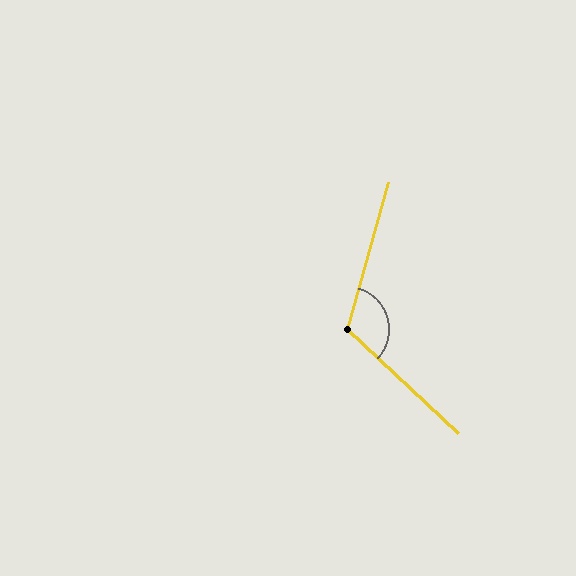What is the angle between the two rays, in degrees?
Approximately 117 degrees.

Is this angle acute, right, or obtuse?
It is obtuse.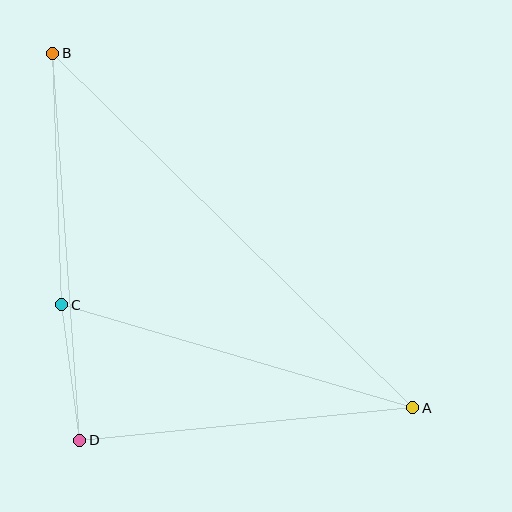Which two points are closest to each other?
Points C and D are closest to each other.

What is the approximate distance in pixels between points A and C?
The distance between A and C is approximately 366 pixels.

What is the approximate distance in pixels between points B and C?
The distance between B and C is approximately 252 pixels.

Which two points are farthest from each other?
Points A and B are farthest from each other.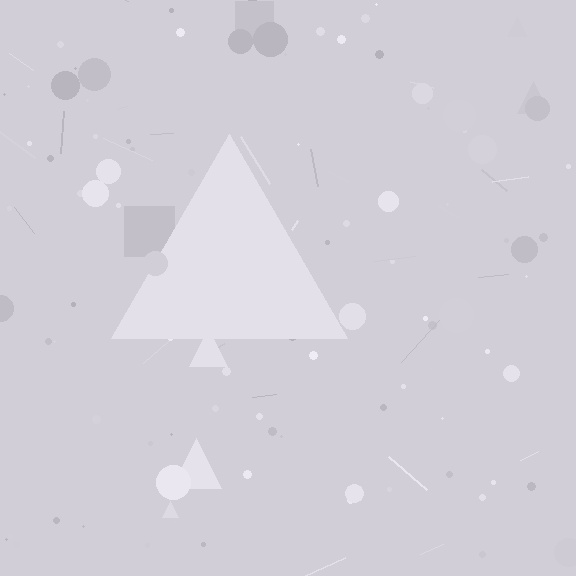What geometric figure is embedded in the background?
A triangle is embedded in the background.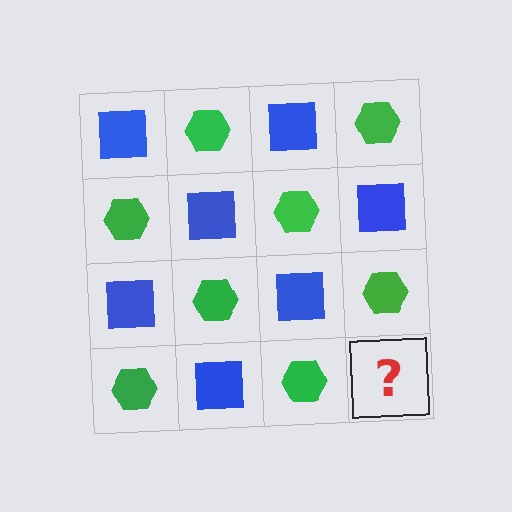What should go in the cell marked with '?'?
The missing cell should contain a blue square.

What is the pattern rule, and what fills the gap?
The rule is that it alternates blue square and green hexagon in a checkerboard pattern. The gap should be filled with a blue square.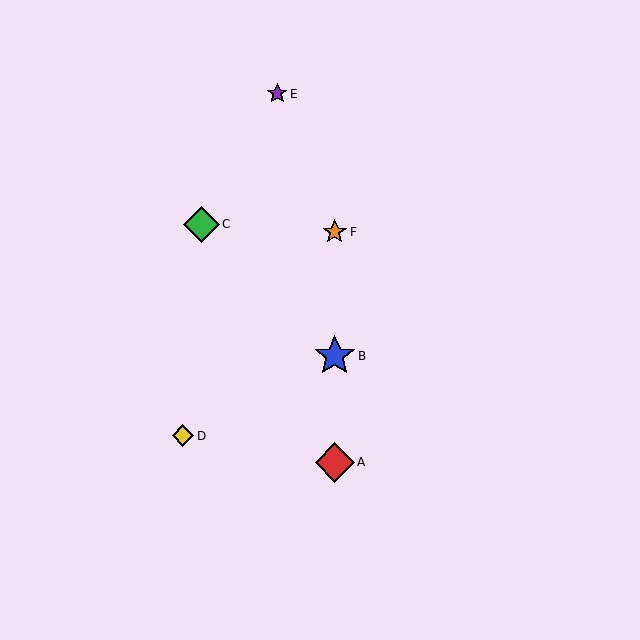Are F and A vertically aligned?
Yes, both are at x≈335.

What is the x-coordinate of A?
Object A is at x≈335.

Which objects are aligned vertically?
Objects A, B, F are aligned vertically.